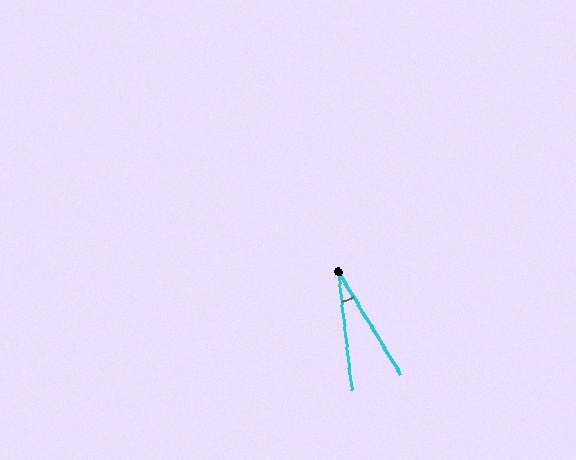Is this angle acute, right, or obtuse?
It is acute.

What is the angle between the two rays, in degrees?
Approximately 24 degrees.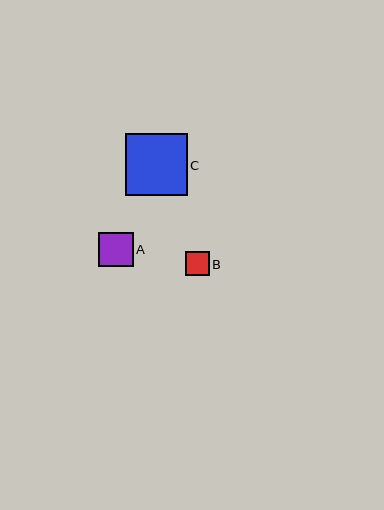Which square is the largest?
Square C is the largest with a size of approximately 62 pixels.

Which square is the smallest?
Square B is the smallest with a size of approximately 24 pixels.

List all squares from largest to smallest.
From largest to smallest: C, A, B.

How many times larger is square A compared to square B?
Square A is approximately 1.4 times the size of square B.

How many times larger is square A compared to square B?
Square A is approximately 1.4 times the size of square B.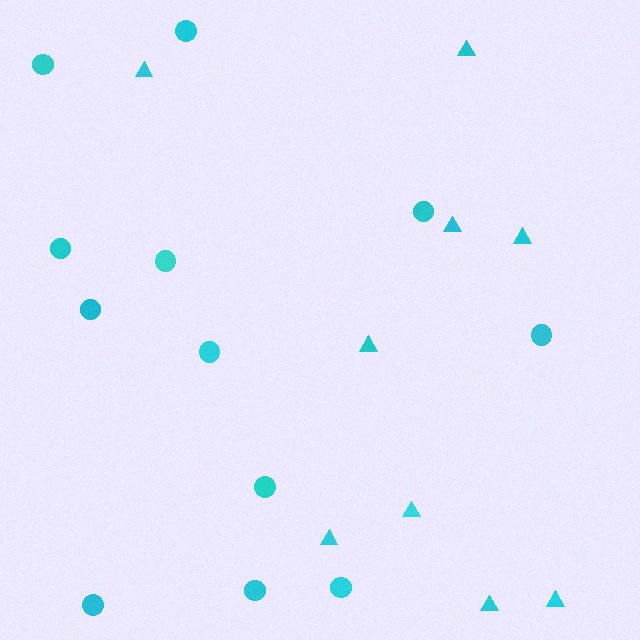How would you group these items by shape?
There are 2 groups: one group of circles (12) and one group of triangles (9).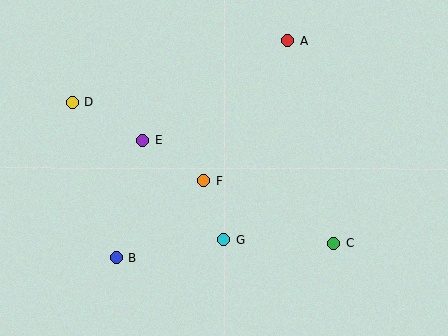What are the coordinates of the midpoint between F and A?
The midpoint between F and A is at (246, 111).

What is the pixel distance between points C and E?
The distance between C and E is 217 pixels.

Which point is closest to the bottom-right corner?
Point C is closest to the bottom-right corner.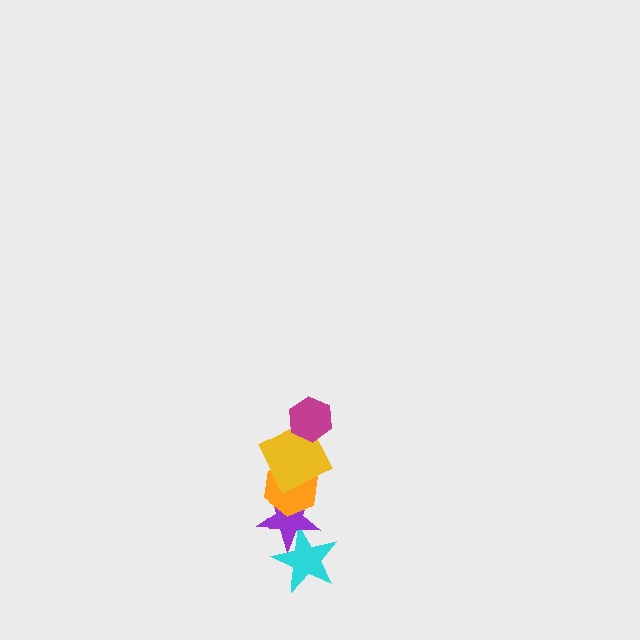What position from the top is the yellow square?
The yellow square is 2nd from the top.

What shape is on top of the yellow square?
The magenta hexagon is on top of the yellow square.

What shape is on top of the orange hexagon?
The yellow square is on top of the orange hexagon.